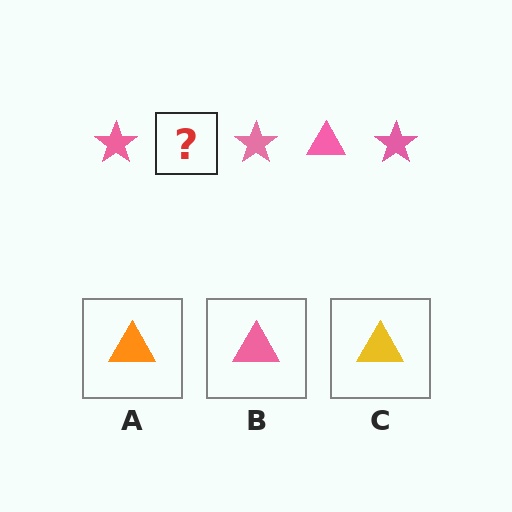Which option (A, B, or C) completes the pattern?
B.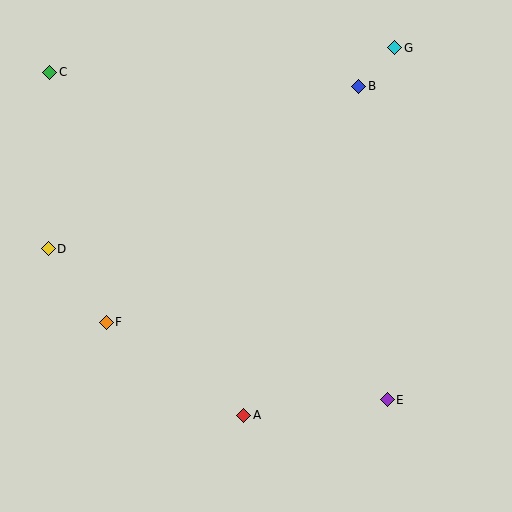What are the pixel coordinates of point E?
Point E is at (387, 400).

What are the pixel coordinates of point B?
Point B is at (359, 87).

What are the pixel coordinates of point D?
Point D is at (48, 249).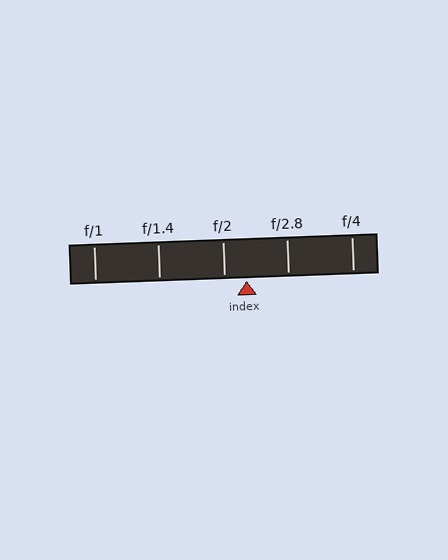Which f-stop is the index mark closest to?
The index mark is closest to f/2.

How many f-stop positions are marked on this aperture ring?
There are 5 f-stop positions marked.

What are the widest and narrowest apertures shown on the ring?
The widest aperture shown is f/1 and the narrowest is f/4.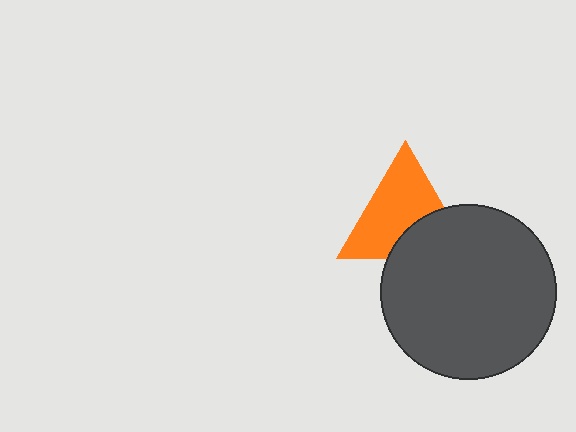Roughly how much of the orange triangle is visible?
Most of it is visible (roughly 67%).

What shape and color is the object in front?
The object in front is a dark gray circle.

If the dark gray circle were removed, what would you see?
You would see the complete orange triangle.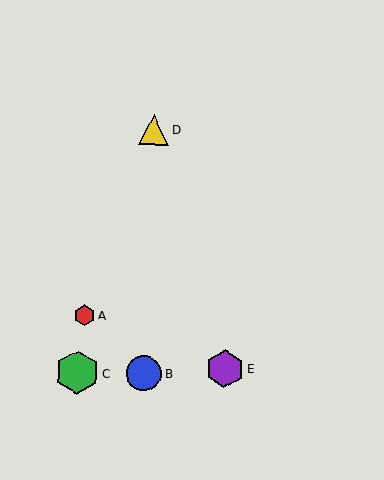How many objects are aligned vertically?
2 objects (B, D) are aligned vertically.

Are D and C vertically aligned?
No, D is at x≈154 and C is at x≈77.